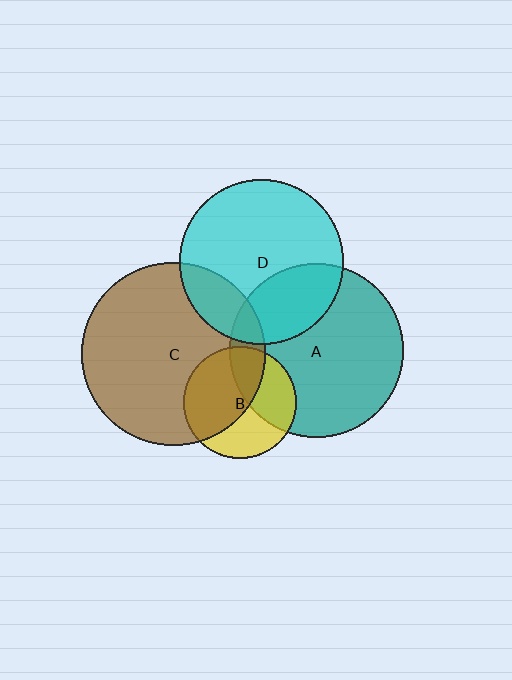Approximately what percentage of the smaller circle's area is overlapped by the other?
Approximately 20%.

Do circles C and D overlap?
Yes.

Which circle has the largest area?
Circle C (brown).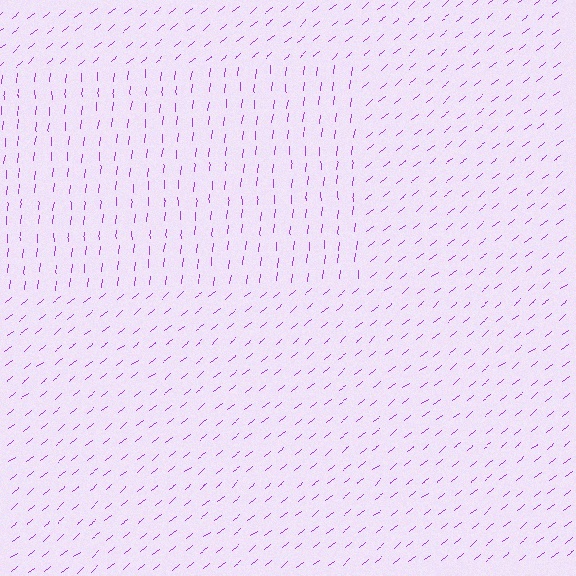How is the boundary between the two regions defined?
The boundary is defined purely by a change in line orientation (approximately 45 degrees difference). All lines are the same color and thickness.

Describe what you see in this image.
The image is filled with small purple line segments. A rectangle region in the image has lines oriented differently from the surrounding lines, creating a visible texture boundary.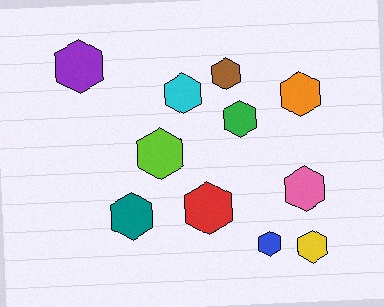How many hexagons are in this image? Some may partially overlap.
There are 11 hexagons.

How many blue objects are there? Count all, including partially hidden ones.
There is 1 blue object.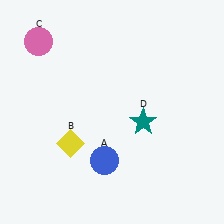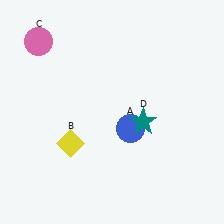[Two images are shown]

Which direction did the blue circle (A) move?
The blue circle (A) moved up.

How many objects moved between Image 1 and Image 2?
1 object moved between the two images.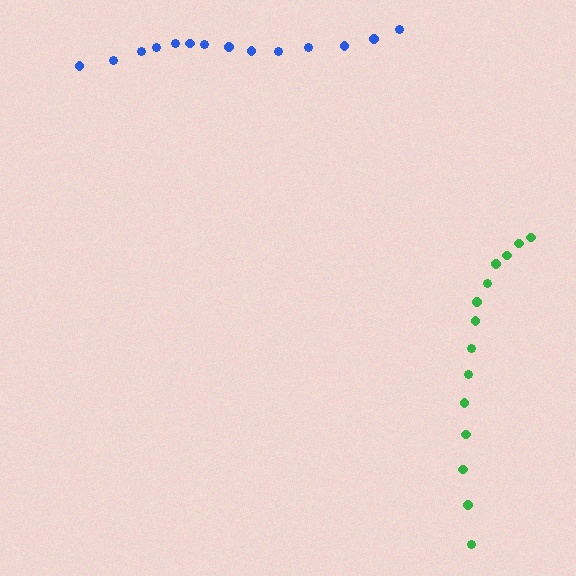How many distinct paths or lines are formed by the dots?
There are 2 distinct paths.